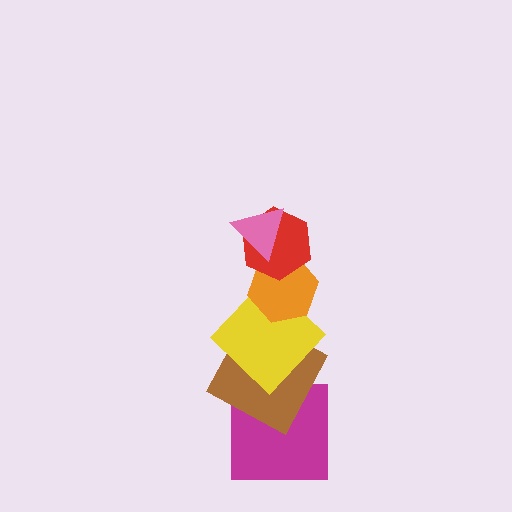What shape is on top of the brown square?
The yellow diamond is on top of the brown square.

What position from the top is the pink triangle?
The pink triangle is 1st from the top.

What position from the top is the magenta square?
The magenta square is 6th from the top.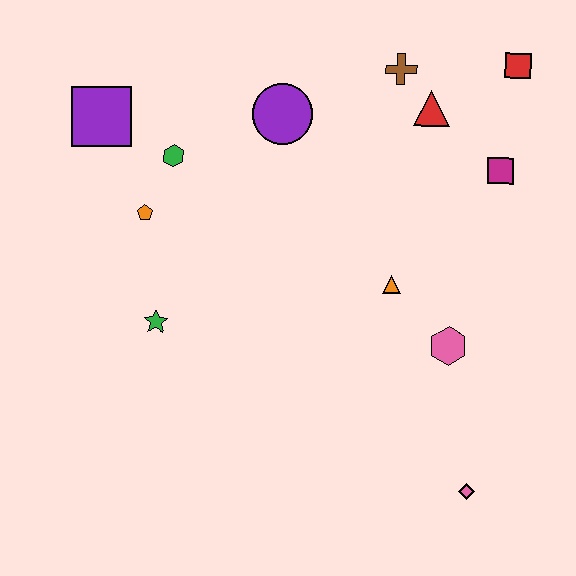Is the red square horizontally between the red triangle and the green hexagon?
No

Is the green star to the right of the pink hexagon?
No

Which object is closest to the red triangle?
The brown cross is closest to the red triangle.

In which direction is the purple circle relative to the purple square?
The purple circle is to the right of the purple square.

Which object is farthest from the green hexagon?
The pink diamond is farthest from the green hexagon.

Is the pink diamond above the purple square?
No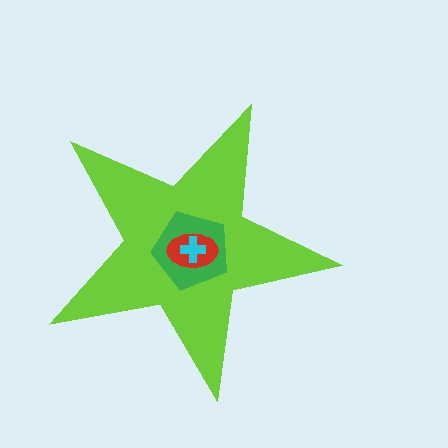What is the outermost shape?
The lime star.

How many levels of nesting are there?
4.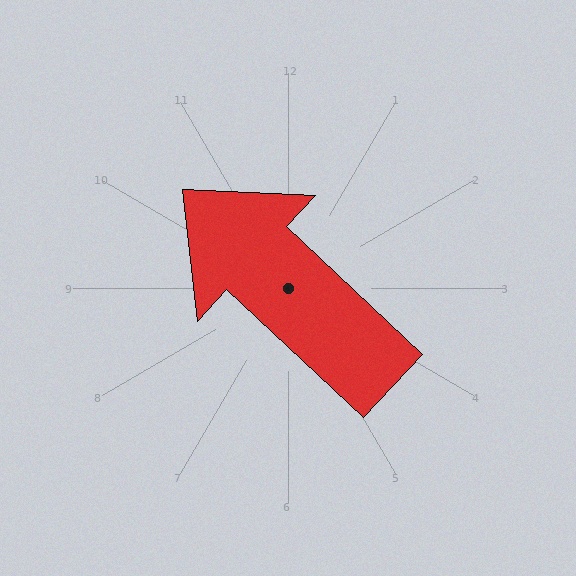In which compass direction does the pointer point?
Northwest.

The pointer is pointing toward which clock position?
Roughly 10 o'clock.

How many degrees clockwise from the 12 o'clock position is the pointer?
Approximately 313 degrees.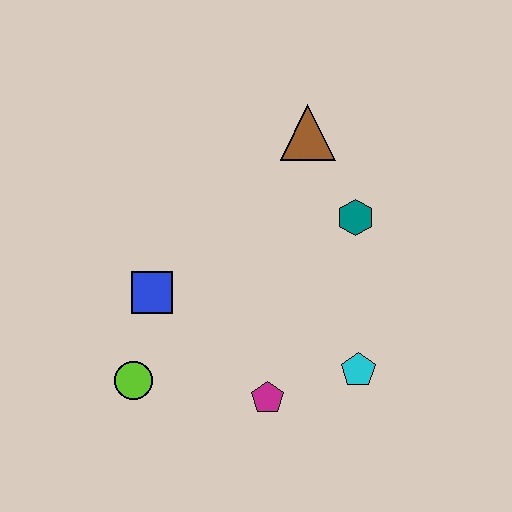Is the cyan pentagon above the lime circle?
Yes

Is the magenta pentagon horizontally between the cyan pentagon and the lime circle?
Yes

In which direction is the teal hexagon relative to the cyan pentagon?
The teal hexagon is above the cyan pentagon.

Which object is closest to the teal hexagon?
The brown triangle is closest to the teal hexagon.